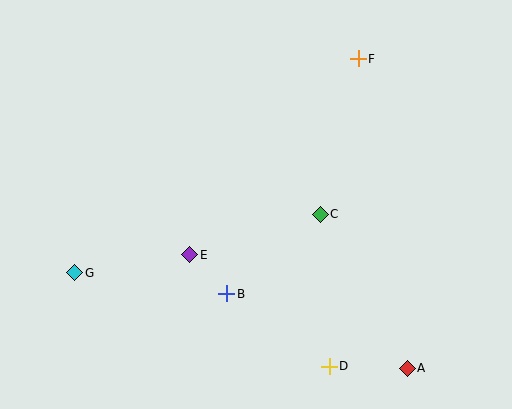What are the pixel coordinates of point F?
Point F is at (358, 59).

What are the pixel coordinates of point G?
Point G is at (75, 273).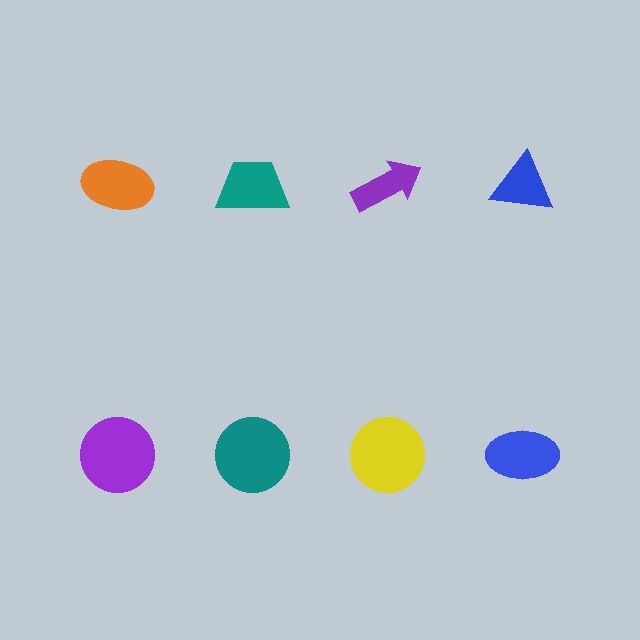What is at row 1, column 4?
A blue triangle.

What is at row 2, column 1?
A purple circle.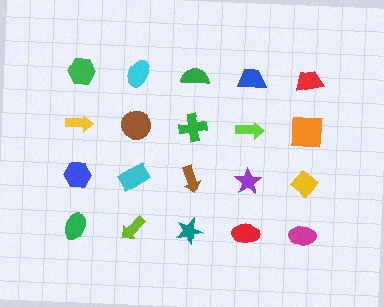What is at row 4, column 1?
A green ellipse.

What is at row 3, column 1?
A blue hexagon.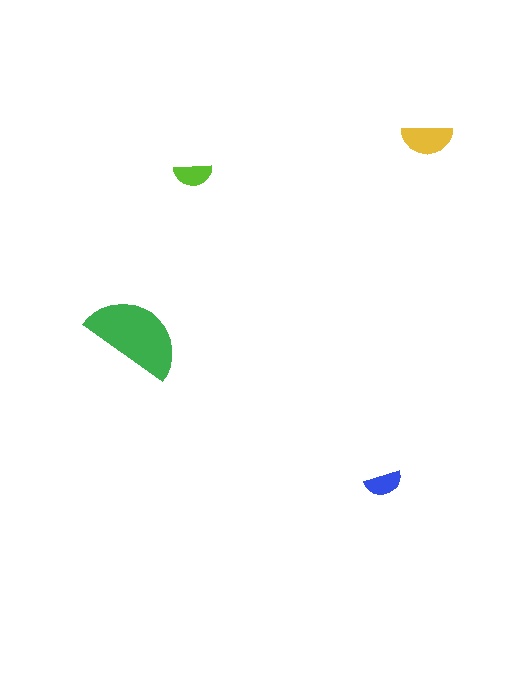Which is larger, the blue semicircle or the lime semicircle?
The lime one.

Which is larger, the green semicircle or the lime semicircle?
The green one.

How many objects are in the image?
There are 4 objects in the image.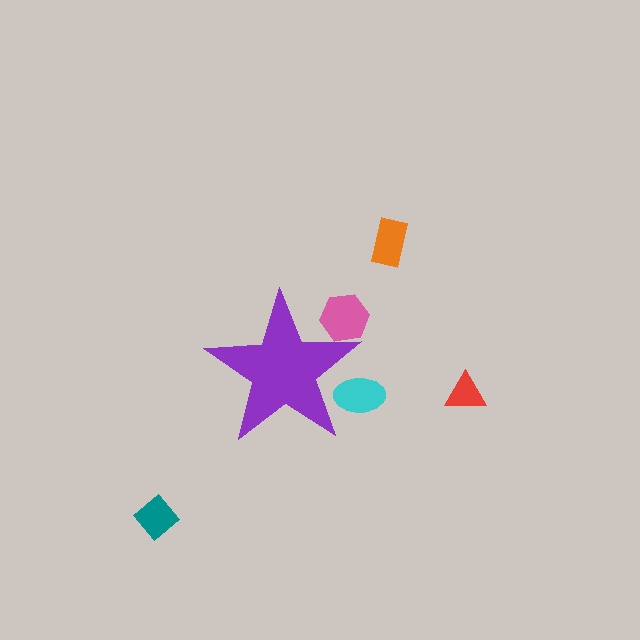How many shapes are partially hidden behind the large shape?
2 shapes are partially hidden.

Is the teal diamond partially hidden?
No, the teal diamond is fully visible.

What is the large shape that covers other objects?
A purple star.